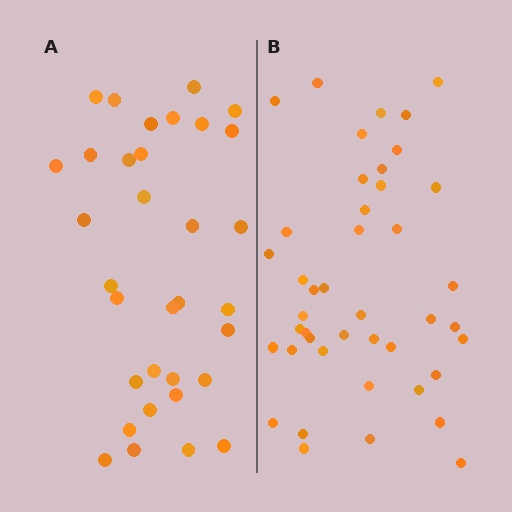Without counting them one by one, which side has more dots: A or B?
Region B (the right region) has more dots.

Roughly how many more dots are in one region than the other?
Region B has roughly 10 or so more dots than region A.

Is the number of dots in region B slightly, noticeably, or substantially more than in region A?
Region B has noticeably more, but not dramatically so. The ratio is roughly 1.3 to 1.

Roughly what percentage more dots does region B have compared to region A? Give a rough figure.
About 30% more.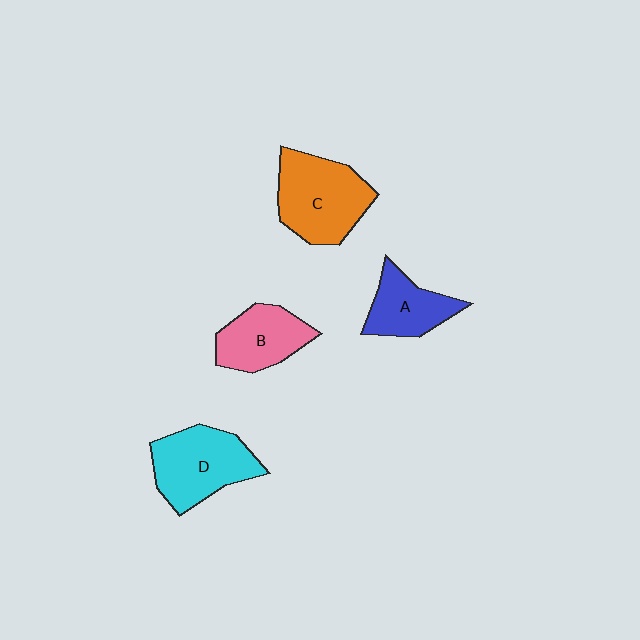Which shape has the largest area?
Shape C (orange).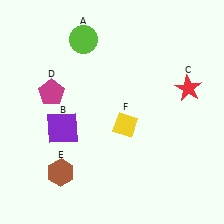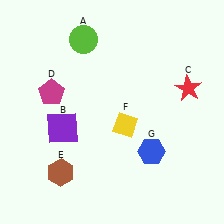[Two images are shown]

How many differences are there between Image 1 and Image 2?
There is 1 difference between the two images.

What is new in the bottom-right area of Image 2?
A blue hexagon (G) was added in the bottom-right area of Image 2.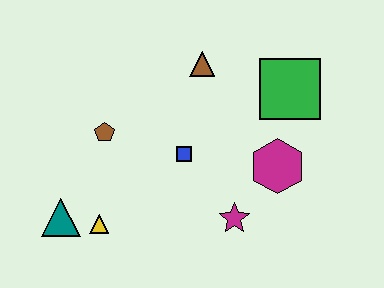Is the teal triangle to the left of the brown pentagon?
Yes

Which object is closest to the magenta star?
The magenta hexagon is closest to the magenta star.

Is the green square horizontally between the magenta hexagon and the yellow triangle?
No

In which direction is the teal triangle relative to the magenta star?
The teal triangle is to the left of the magenta star.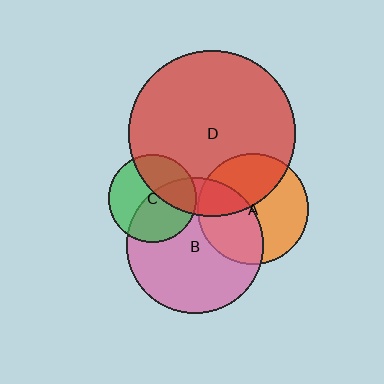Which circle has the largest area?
Circle D (red).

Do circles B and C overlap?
Yes.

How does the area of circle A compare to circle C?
Approximately 1.6 times.